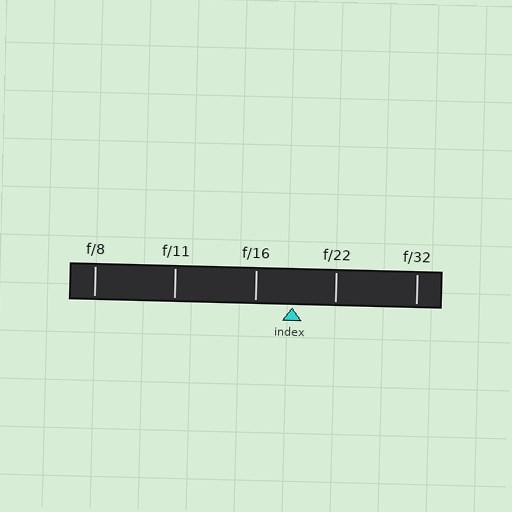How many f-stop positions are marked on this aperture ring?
There are 5 f-stop positions marked.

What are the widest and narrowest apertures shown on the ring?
The widest aperture shown is f/8 and the narrowest is f/32.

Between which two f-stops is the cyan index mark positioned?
The index mark is between f/16 and f/22.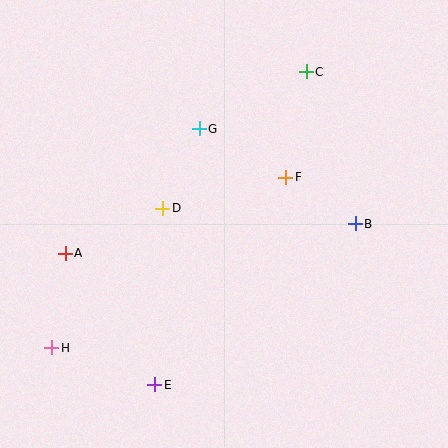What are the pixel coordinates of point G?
Point G is at (199, 129).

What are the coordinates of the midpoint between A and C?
The midpoint between A and C is at (186, 163).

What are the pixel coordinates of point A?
Point A is at (65, 253).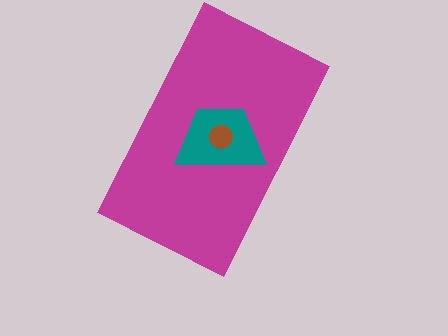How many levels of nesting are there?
3.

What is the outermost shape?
The magenta rectangle.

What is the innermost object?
The brown circle.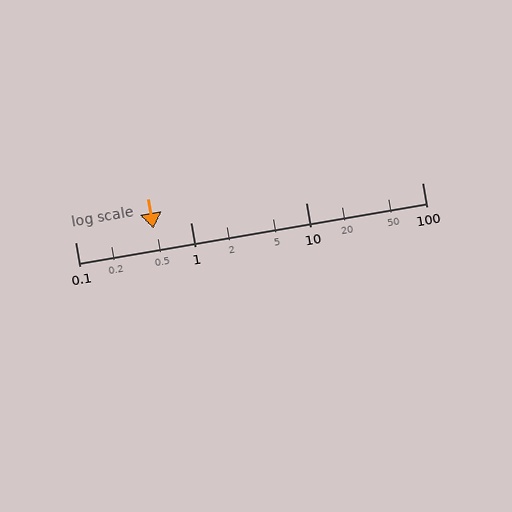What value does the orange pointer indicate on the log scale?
The pointer indicates approximately 0.48.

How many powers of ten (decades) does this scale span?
The scale spans 3 decades, from 0.1 to 100.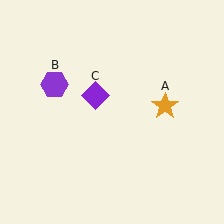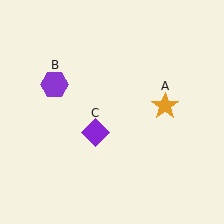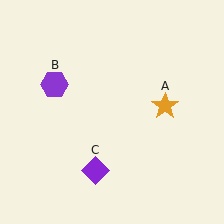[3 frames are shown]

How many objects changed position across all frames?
1 object changed position: purple diamond (object C).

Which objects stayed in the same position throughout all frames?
Orange star (object A) and purple hexagon (object B) remained stationary.